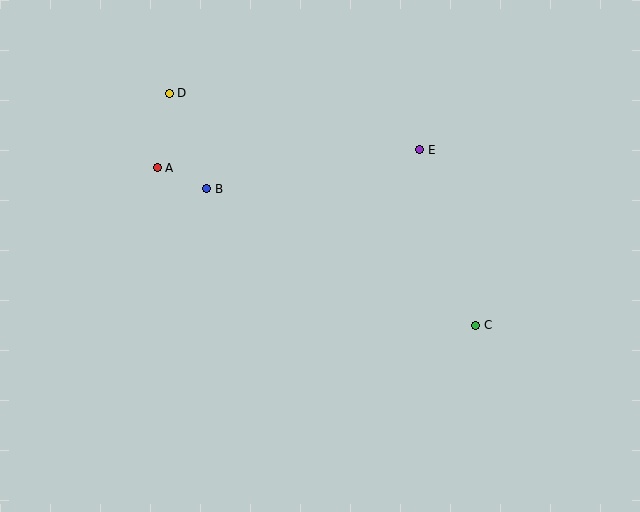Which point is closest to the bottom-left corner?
Point A is closest to the bottom-left corner.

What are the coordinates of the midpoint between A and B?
The midpoint between A and B is at (182, 178).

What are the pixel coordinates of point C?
Point C is at (476, 325).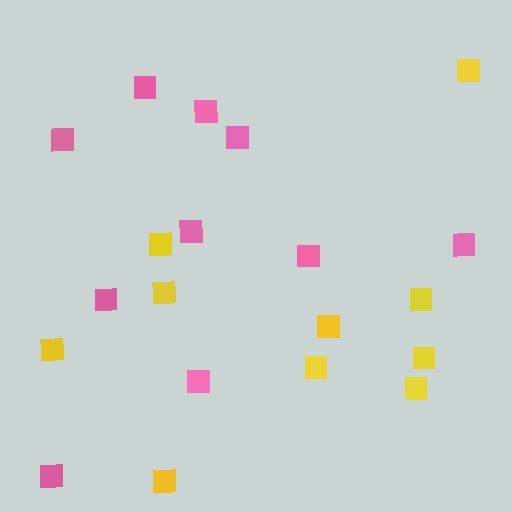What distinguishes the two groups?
There are 2 groups: one group of pink squares (10) and one group of yellow squares (10).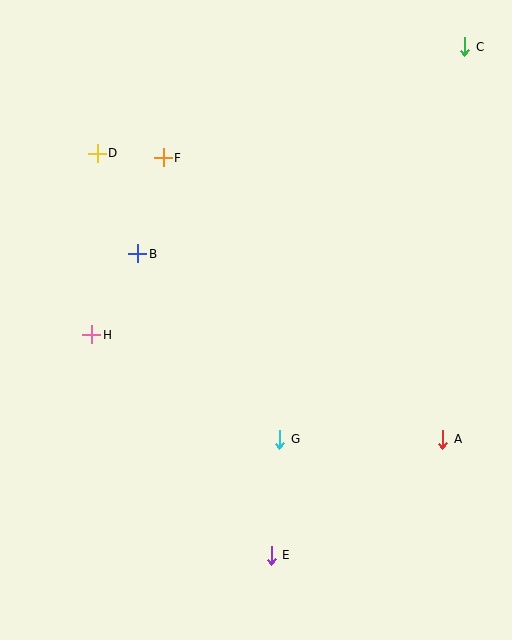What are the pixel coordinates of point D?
Point D is at (97, 153).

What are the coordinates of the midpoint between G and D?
The midpoint between G and D is at (189, 296).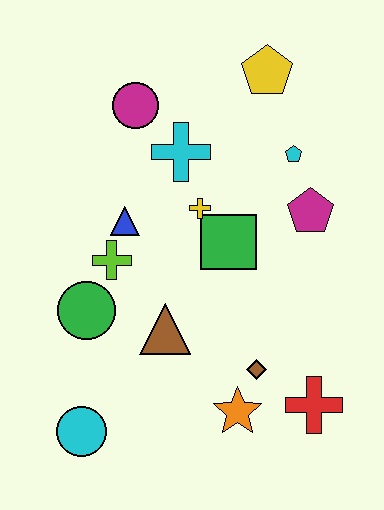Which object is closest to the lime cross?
The blue triangle is closest to the lime cross.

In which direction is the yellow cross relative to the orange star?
The yellow cross is above the orange star.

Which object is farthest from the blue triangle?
The red cross is farthest from the blue triangle.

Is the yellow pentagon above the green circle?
Yes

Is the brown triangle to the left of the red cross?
Yes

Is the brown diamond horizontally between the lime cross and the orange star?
No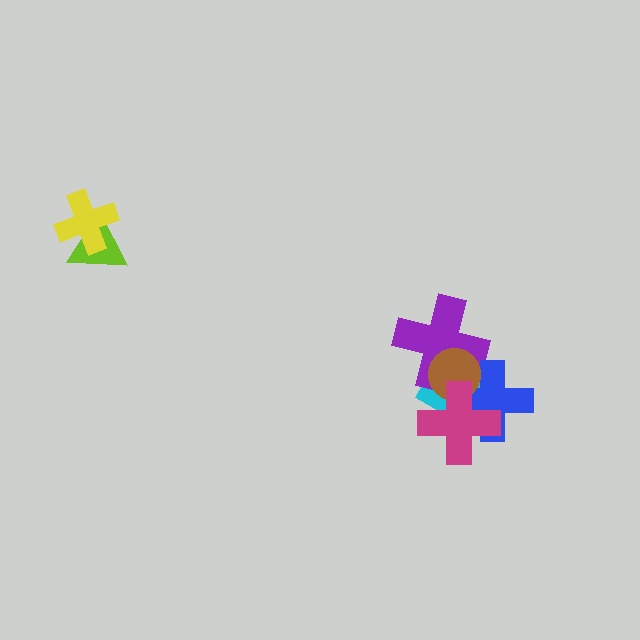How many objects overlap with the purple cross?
3 objects overlap with the purple cross.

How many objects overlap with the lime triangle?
1 object overlaps with the lime triangle.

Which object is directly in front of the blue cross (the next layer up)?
The brown circle is directly in front of the blue cross.